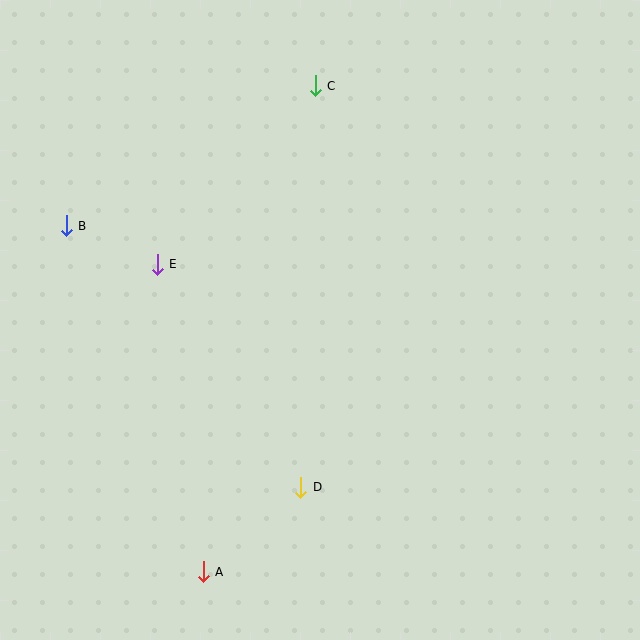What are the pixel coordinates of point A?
Point A is at (203, 572).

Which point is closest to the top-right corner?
Point C is closest to the top-right corner.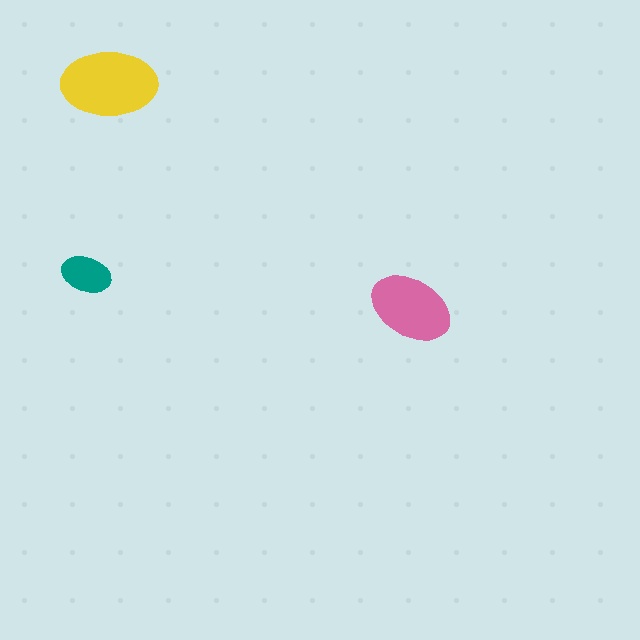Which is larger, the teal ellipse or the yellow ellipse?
The yellow one.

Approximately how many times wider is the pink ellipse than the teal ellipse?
About 1.5 times wider.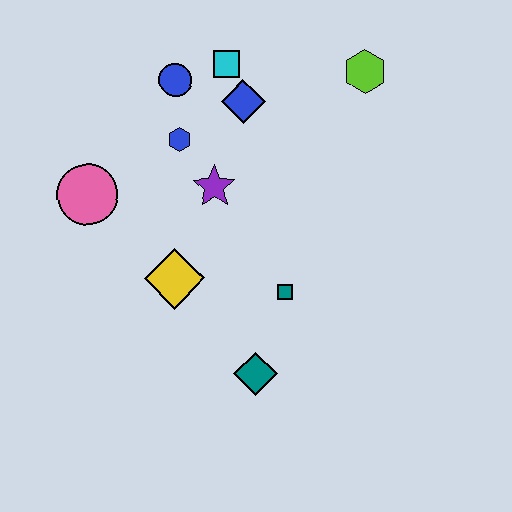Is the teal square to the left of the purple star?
No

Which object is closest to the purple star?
The blue hexagon is closest to the purple star.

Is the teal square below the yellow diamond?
Yes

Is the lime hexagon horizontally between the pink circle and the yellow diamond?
No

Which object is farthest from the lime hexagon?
The teal diamond is farthest from the lime hexagon.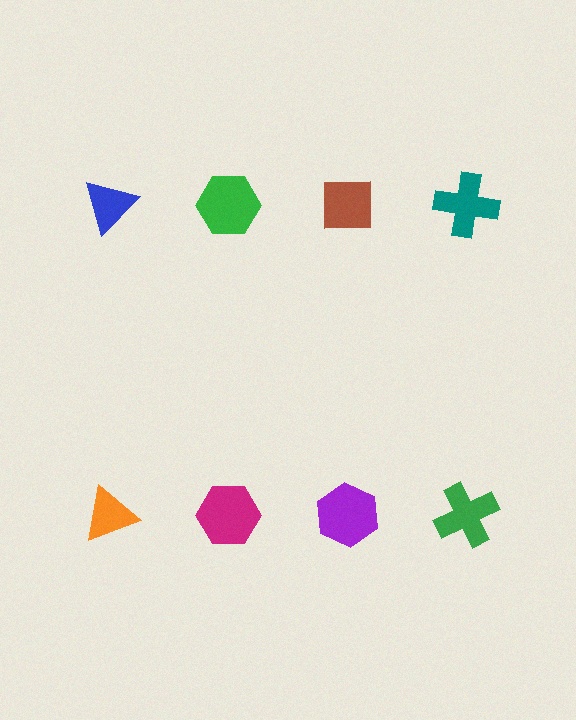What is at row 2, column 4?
A green cross.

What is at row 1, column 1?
A blue triangle.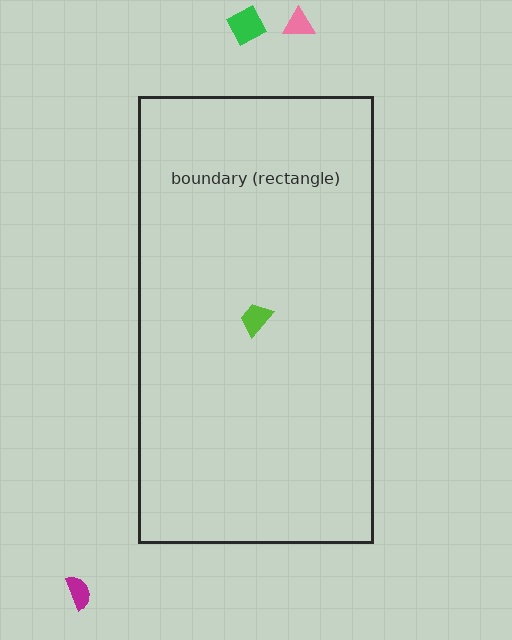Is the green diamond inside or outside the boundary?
Outside.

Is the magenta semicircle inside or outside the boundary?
Outside.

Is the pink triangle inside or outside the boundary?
Outside.